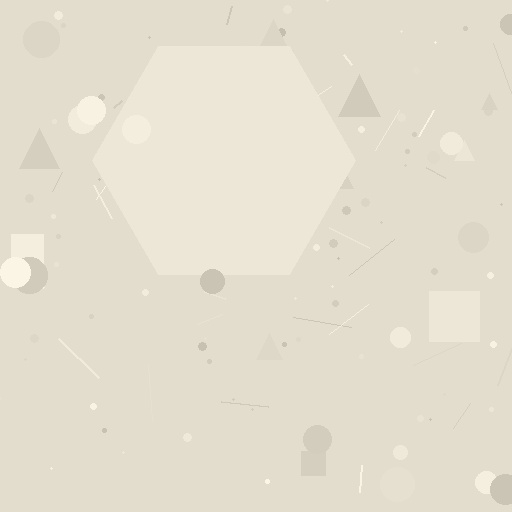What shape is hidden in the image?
A hexagon is hidden in the image.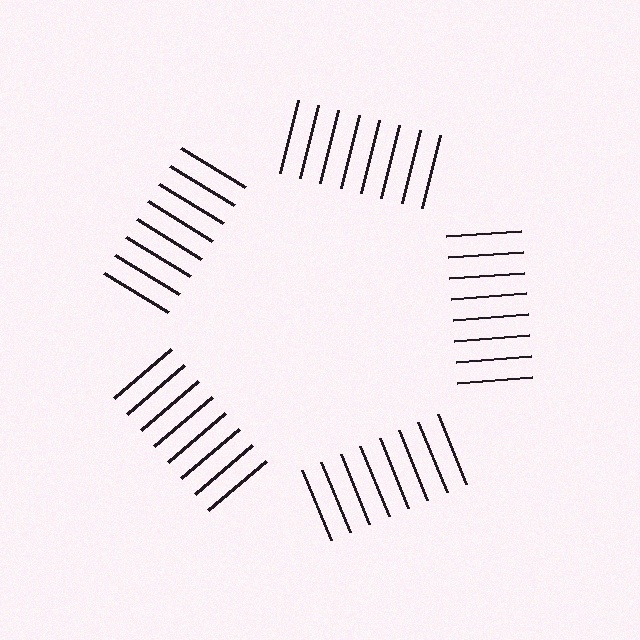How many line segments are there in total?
40 — 8 along each of the 5 edges.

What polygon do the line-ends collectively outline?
An illusory pentagon — the line segments terminate on its edges but no continuous stroke is drawn.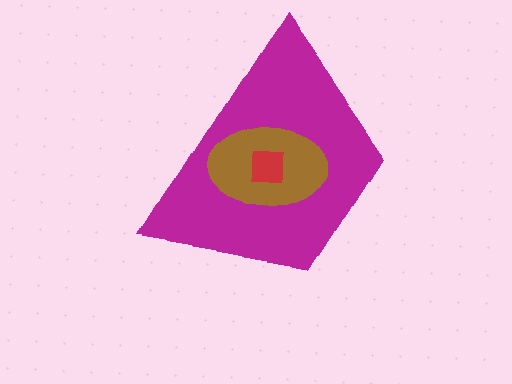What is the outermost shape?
The magenta trapezoid.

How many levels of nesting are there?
3.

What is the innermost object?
The red square.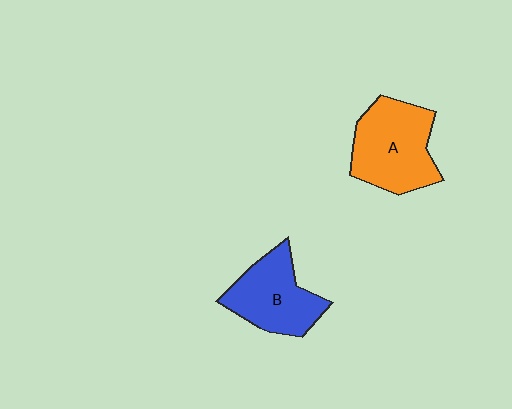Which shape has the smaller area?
Shape B (blue).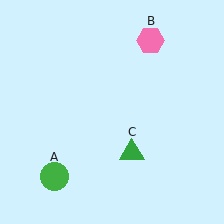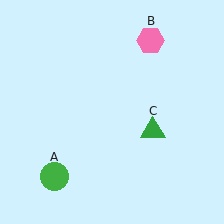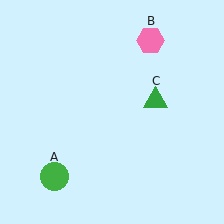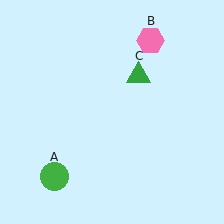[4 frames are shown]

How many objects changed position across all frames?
1 object changed position: green triangle (object C).